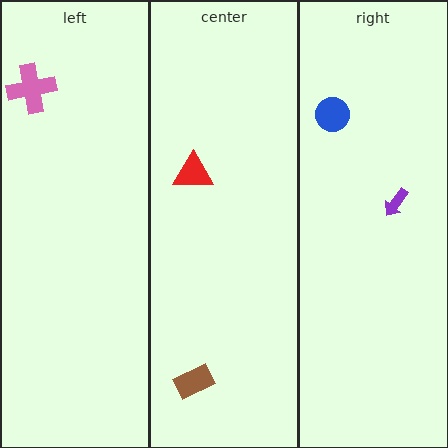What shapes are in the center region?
The red triangle, the brown rectangle.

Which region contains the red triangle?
The center region.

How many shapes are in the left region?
1.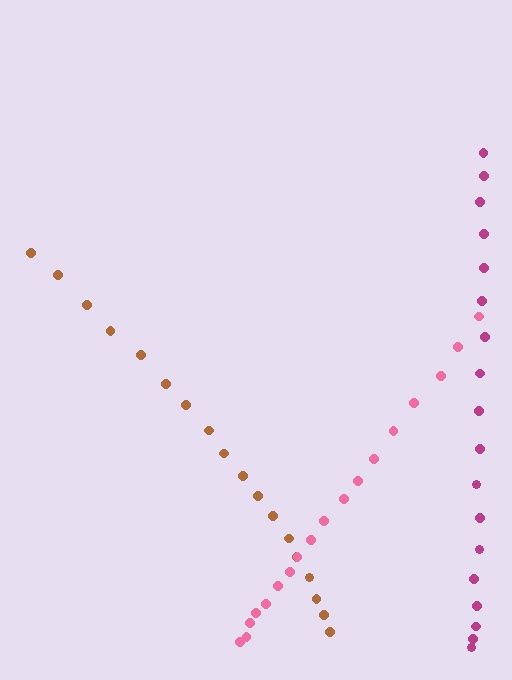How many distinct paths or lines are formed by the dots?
There are 3 distinct paths.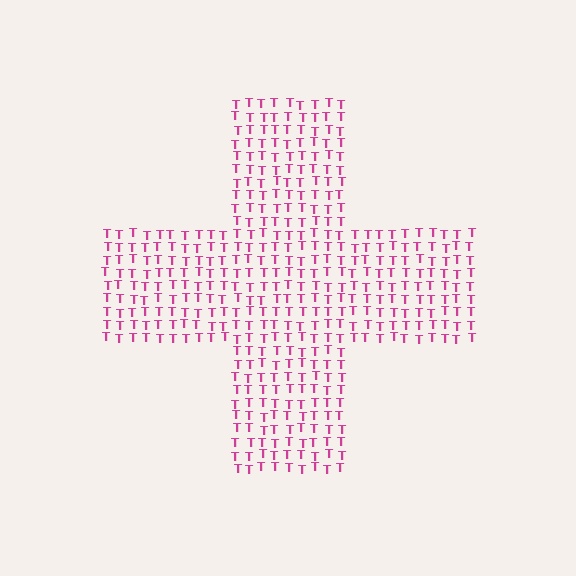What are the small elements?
The small elements are letter T's.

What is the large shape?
The large shape is a cross.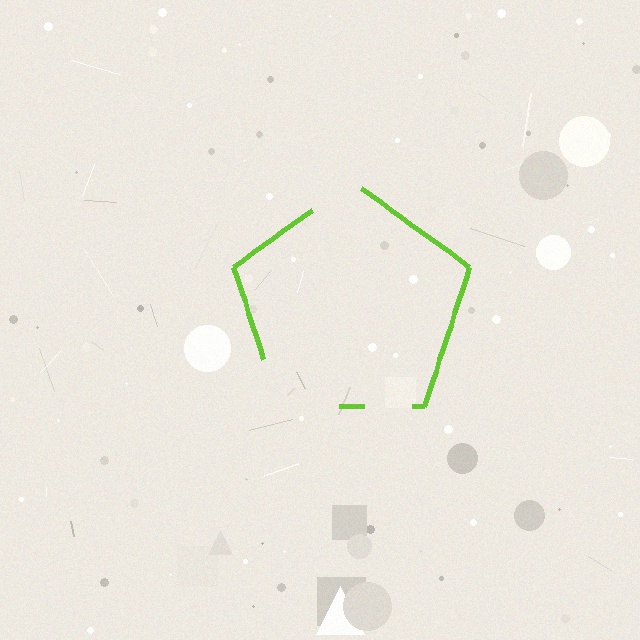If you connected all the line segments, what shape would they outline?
They would outline a pentagon.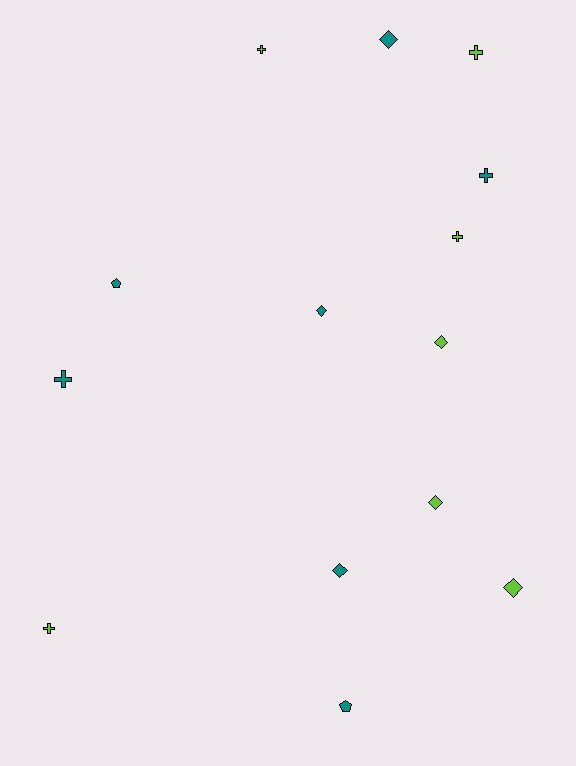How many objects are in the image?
There are 14 objects.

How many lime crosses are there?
There are 4 lime crosses.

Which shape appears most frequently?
Cross, with 6 objects.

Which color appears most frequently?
Teal, with 7 objects.